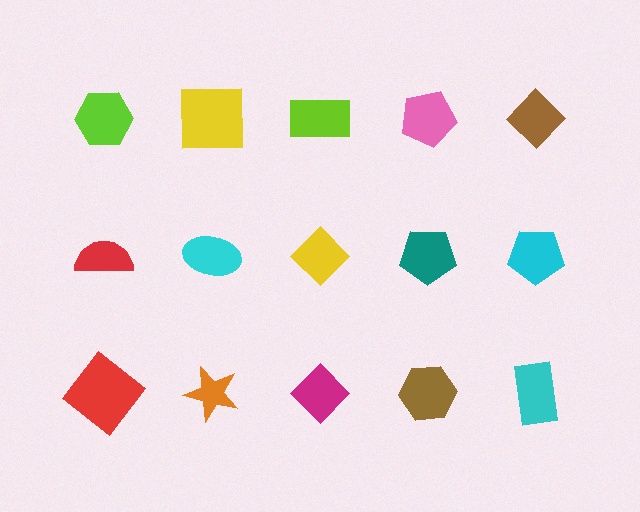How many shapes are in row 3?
5 shapes.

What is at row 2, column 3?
A yellow diamond.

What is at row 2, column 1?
A red semicircle.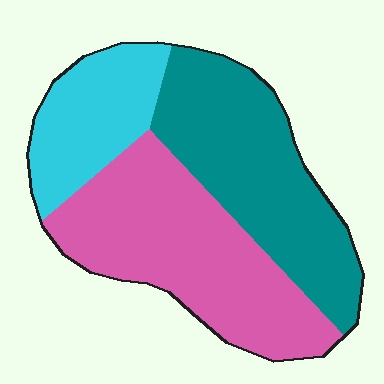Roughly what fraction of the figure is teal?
Teal covers roughly 40% of the figure.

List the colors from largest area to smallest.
From largest to smallest: pink, teal, cyan.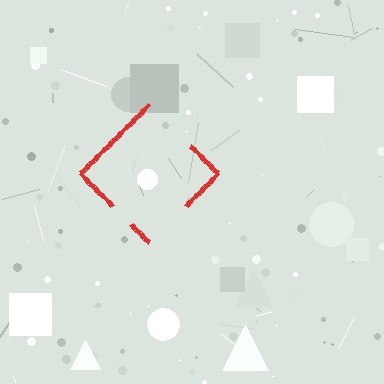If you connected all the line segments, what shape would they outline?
They would outline a diamond.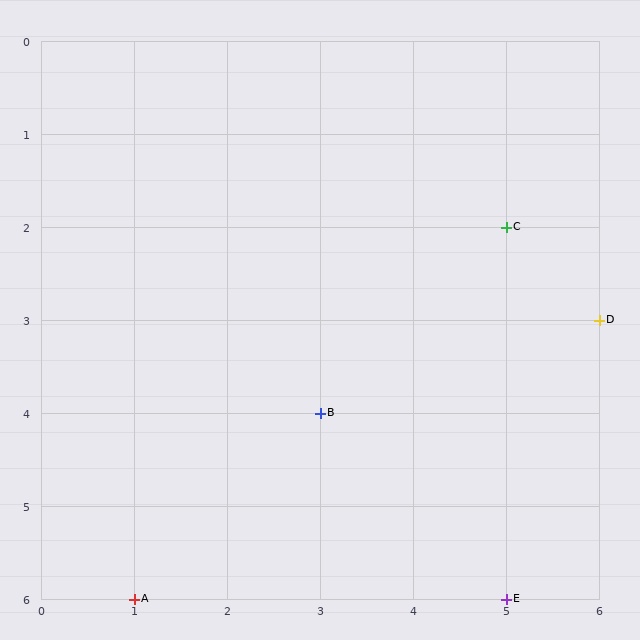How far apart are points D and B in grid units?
Points D and B are 3 columns and 1 row apart (about 3.2 grid units diagonally).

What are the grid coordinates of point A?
Point A is at grid coordinates (1, 6).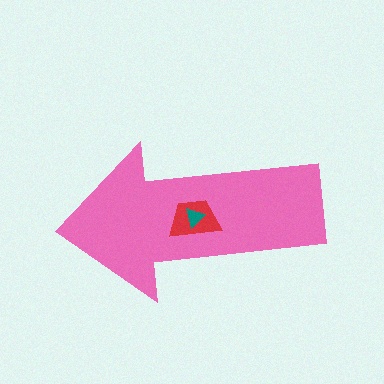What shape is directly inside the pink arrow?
The red trapezoid.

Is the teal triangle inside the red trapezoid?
Yes.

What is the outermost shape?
The pink arrow.